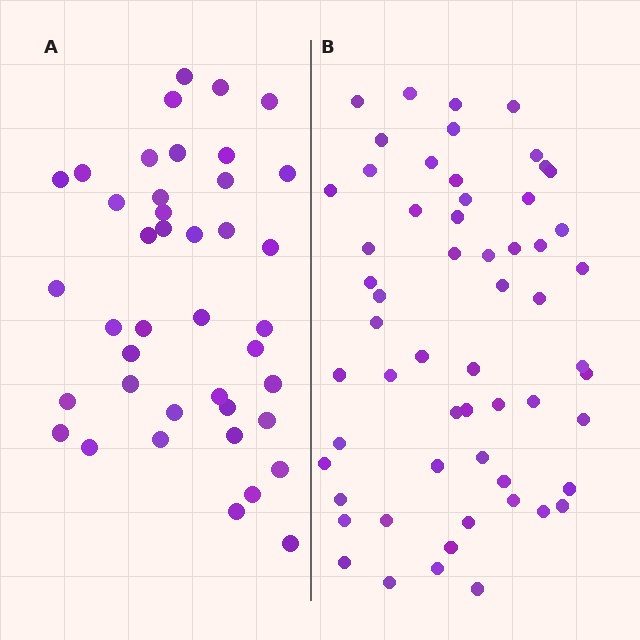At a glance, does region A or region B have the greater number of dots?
Region B (the right region) has more dots.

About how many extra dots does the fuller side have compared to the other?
Region B has approximately 15 more dots than region A.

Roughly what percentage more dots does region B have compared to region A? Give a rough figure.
About 40% more.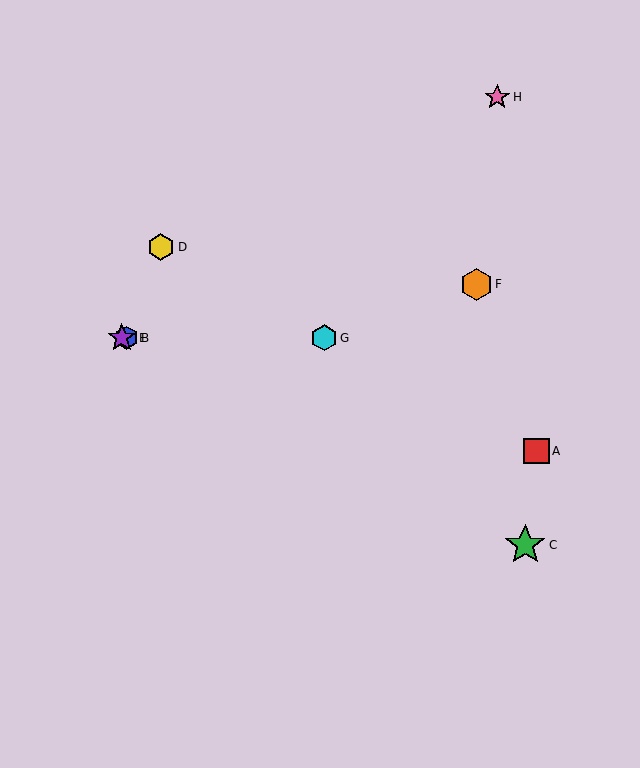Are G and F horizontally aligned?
No, G is at y≈338 and F is at y≈284.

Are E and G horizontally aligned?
Yes, both are at y≈338.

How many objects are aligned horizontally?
3 objects (B, E, G) are aligned horizontally.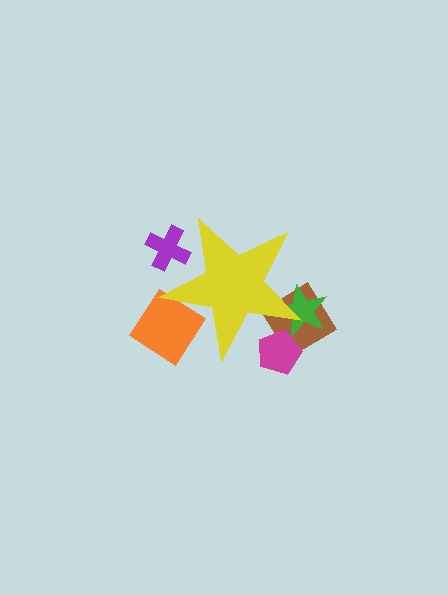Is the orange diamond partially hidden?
Yes, the orange diamond is partially hidden behind the yellow star.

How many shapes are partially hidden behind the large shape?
5 shapes are partially hidden.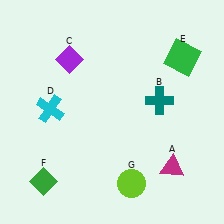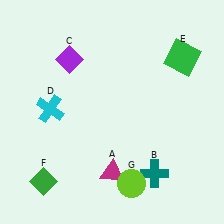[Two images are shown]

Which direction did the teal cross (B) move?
The teal cross (B) moved down.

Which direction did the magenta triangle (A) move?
The magenta triangle (A) moved left.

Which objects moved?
The objects that moved are: the magenta triangle (A), the teal cross (B).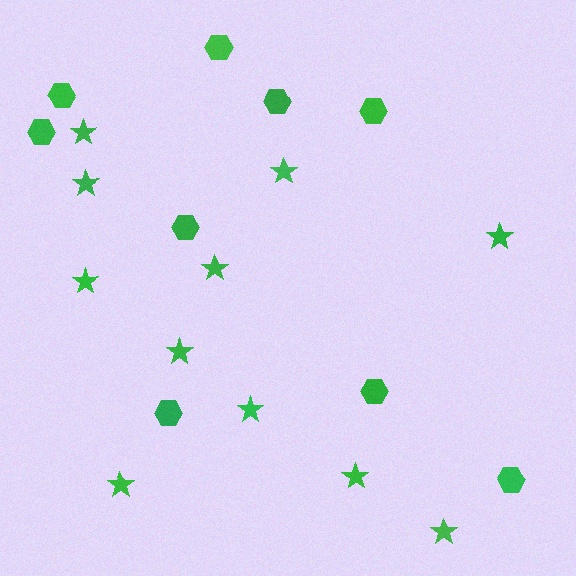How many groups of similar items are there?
There are 2 groups: one group of hexagons (9) and one group of stars (11).